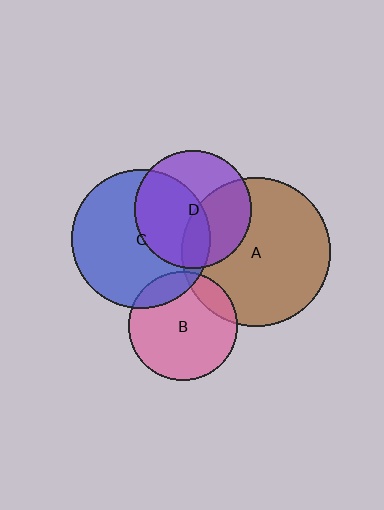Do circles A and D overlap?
Yes.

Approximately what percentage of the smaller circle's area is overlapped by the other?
Approximately 40%.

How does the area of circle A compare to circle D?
Approximately 1.6 times.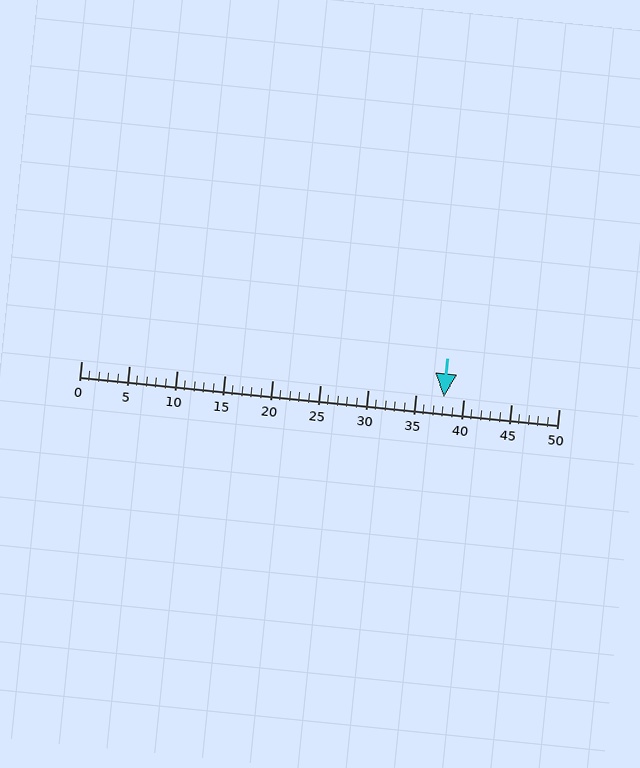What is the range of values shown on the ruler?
The ruler shows values from 0 to 50.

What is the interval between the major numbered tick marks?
The major tick marks are spaced 5 units apart.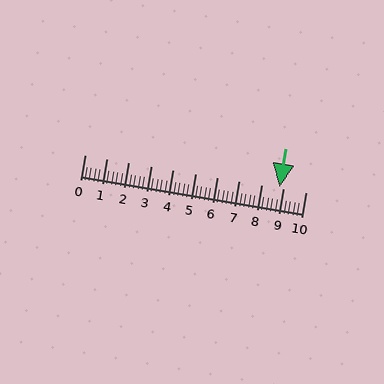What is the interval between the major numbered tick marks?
The major tick marks are spaced 1 units apart.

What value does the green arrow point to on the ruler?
The green arrow points to approximately 8.8.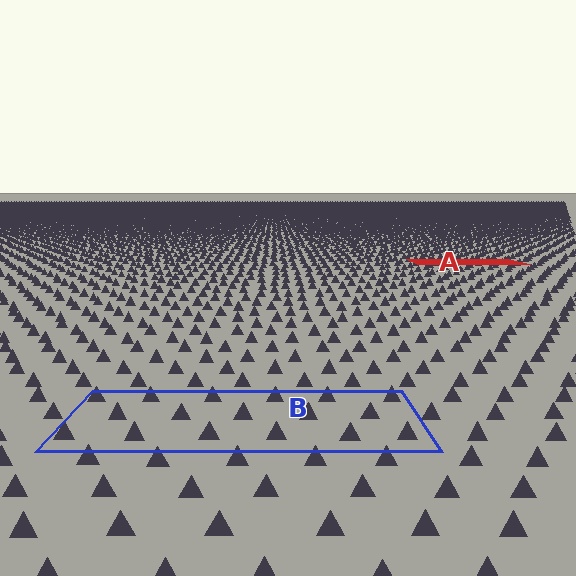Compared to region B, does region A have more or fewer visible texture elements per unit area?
Region A has more texture elements per unit area — they are packed more densely because it is farther away.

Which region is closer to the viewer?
Region B is closer. The texture elements there are larger and more spread out.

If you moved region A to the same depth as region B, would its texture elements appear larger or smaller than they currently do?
They would appear larger. At a closer depth, the same texture elements are projected at a bigger on-screen size.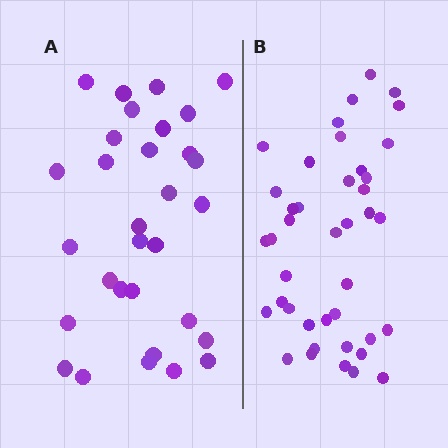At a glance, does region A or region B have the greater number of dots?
Region B (the right region) has more dots.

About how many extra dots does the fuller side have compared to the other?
Region B has roughly 10 or so more dots than region A.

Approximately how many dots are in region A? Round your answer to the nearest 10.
About 30 dots. (The exact count is 31, which rounds to 30.)